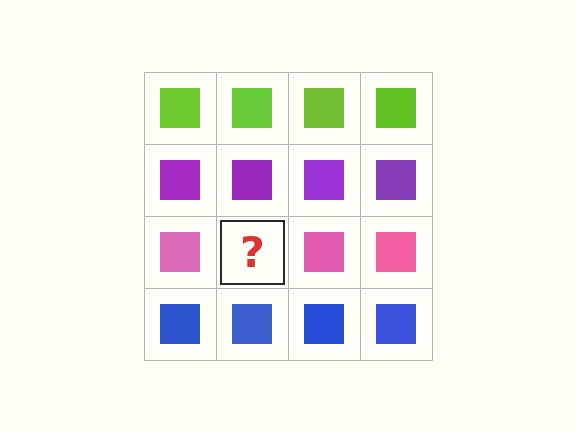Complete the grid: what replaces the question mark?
The question mark should be replaced with a pink square.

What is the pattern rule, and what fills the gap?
The rule is that each row has a consistent color. The gap should be filled with a pink square.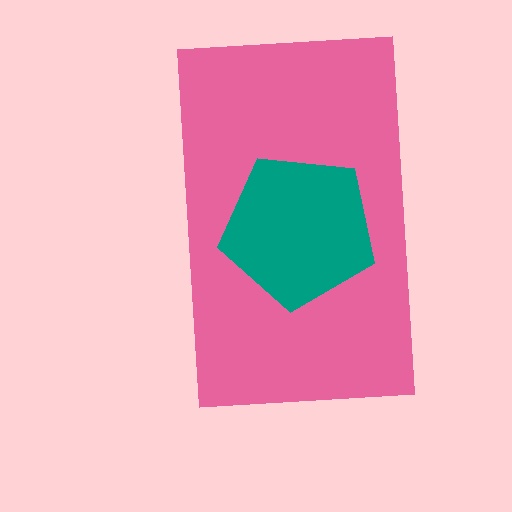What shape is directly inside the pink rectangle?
The teal pentagon.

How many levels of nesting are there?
2.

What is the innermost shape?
The teal pentagon.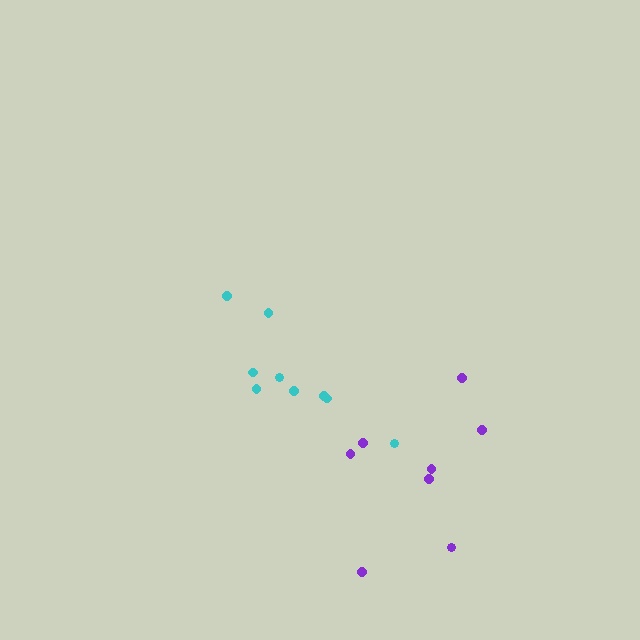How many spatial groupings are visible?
There are 2 spatial groupings.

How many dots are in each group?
Group 1: 8 dots, Group 2: 9 dots (17 total).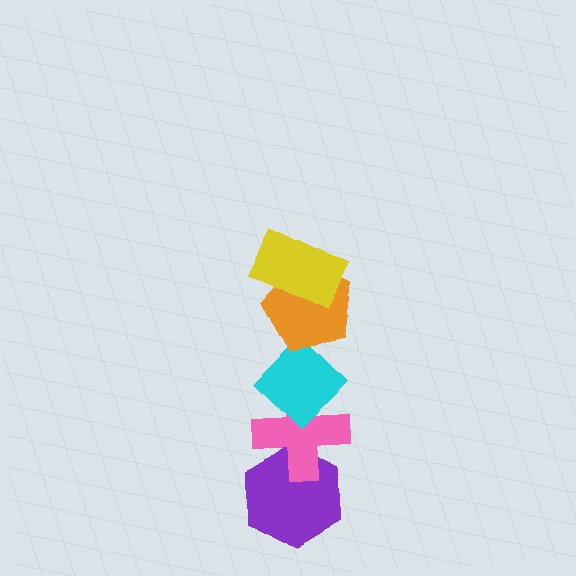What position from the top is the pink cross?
The pink cross is 4th from the top.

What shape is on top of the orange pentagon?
The yellow rectangle is on top of the orange pentagon.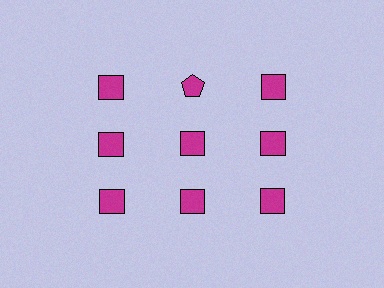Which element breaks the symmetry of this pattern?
The magenta pentagon in the top row, second from left column breaks the symmetry. All other shapes are magenta squares.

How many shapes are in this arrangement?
There are 9 shapes arranged in a grid pattern.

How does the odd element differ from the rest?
It has a different shape: pentagon instead of square.